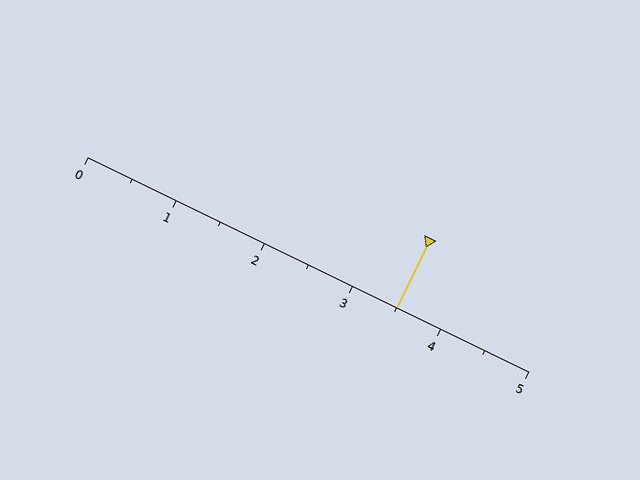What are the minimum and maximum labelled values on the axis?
The axis runs from 0 to 5.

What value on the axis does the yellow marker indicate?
The marker indicates approximately 3.5.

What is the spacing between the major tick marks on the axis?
The major ticks are spaced 1 apart.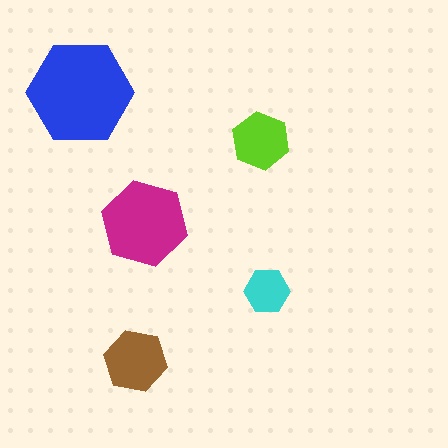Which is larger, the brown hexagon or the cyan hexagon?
The brown one.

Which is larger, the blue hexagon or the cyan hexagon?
The blue one.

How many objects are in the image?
There are 5 objects in the image.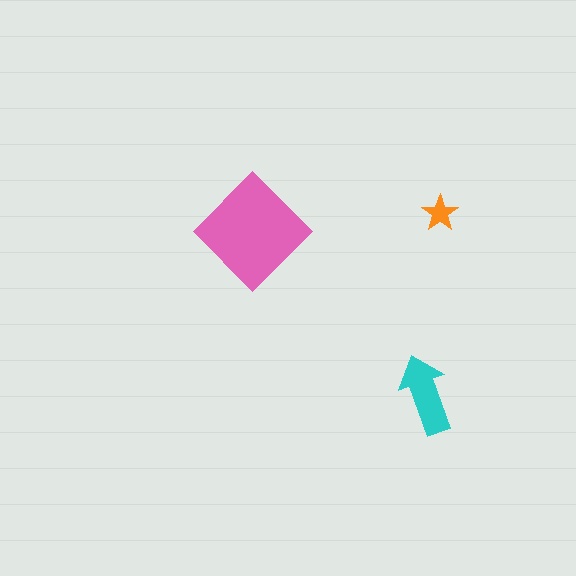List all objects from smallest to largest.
The orange star, the cyan arrow, the pink diamond.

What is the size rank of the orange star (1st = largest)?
3rd.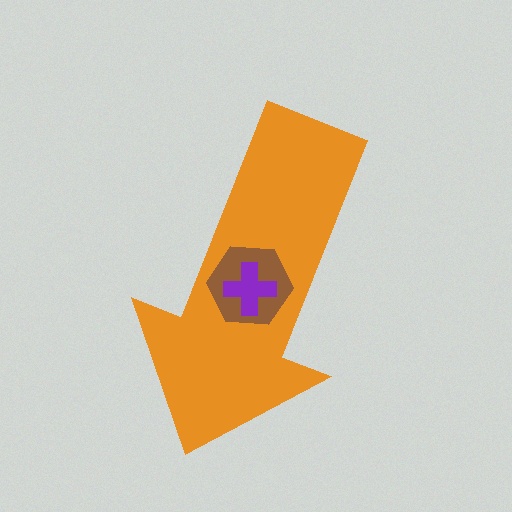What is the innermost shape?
The purple cross.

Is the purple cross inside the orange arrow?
Yes.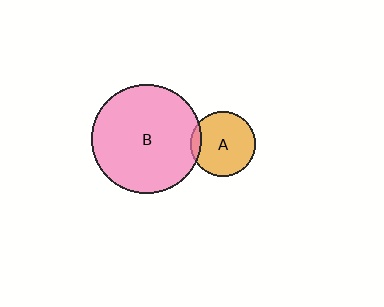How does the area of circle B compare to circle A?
Approximately 2.8 times.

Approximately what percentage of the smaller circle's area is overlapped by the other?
Approximately 10%.